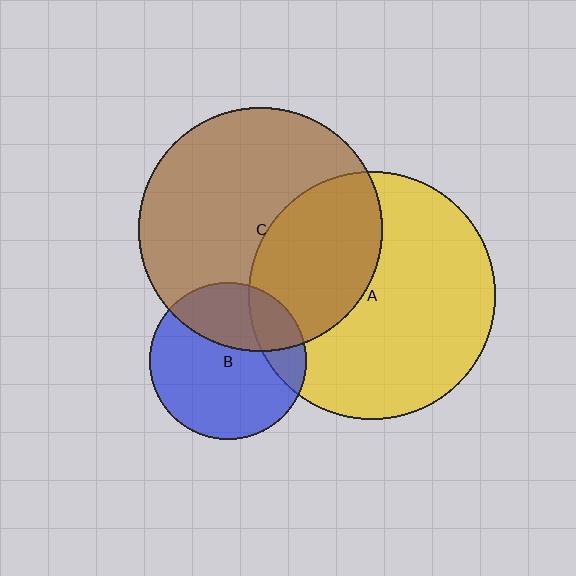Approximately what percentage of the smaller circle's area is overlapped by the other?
Approximately 35%.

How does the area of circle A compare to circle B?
Approximately 2.5 times.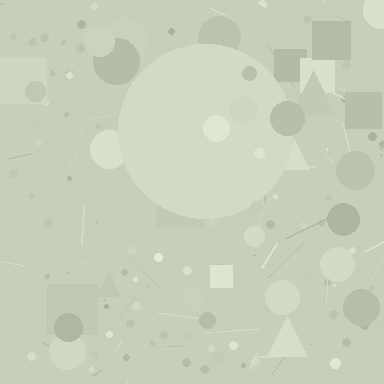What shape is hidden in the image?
A circle is hidden in the image.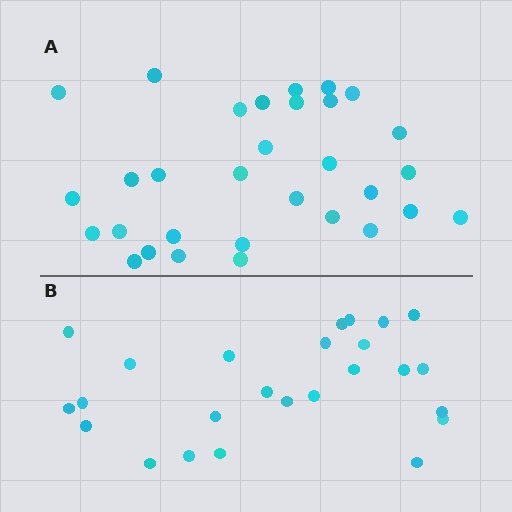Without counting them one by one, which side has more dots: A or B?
Region A (the top region) has more dots.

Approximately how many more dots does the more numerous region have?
Region A has about 6 more dots than region B.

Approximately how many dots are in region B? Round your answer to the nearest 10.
About 20 dots. (The exact count is 25, which rounds to 20.)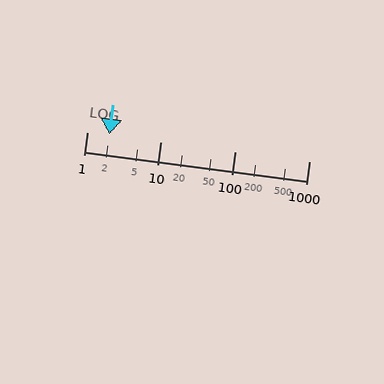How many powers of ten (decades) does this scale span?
The scale spans 3 decades, from 1 to 1000.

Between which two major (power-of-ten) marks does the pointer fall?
The pointer is between 1 and 10.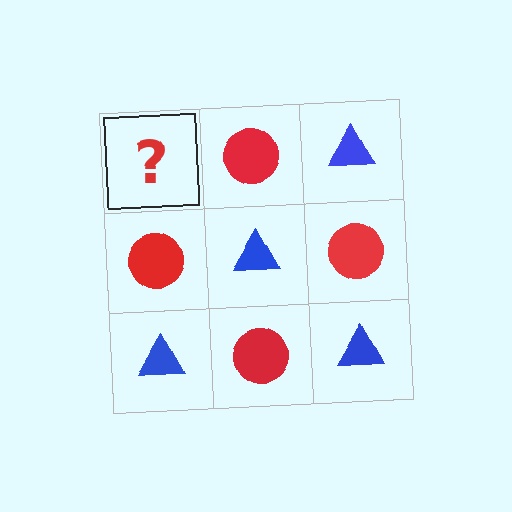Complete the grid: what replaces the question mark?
The question mark should be replaced with a blue triangle.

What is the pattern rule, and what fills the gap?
The rule is that it alternates blue triangle and red circle in a checkerboard pattern. The gap should be filled with a blue triangle.